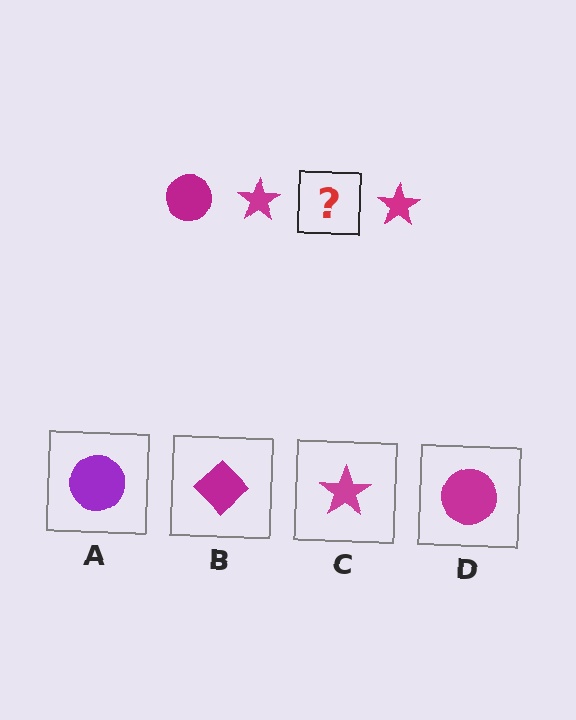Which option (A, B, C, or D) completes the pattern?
D.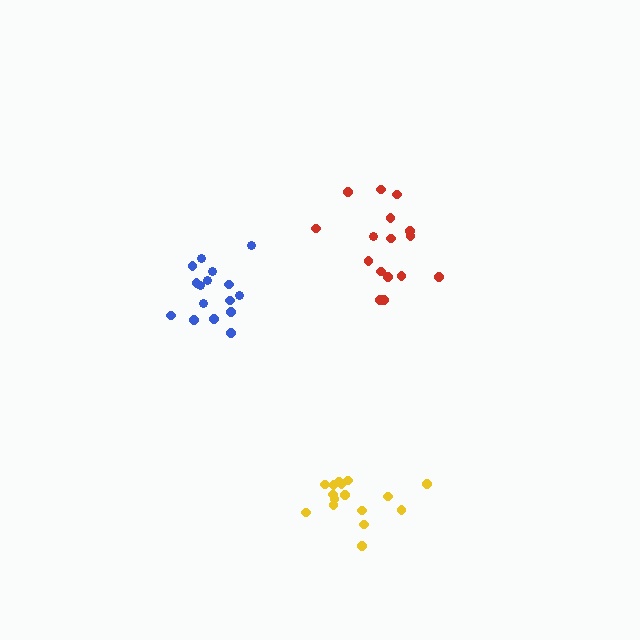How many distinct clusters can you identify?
There are 3 distinct clusters.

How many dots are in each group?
Group 1: 16 dots, Group 2: 16 dots, Group 3: 16 dots (48 total).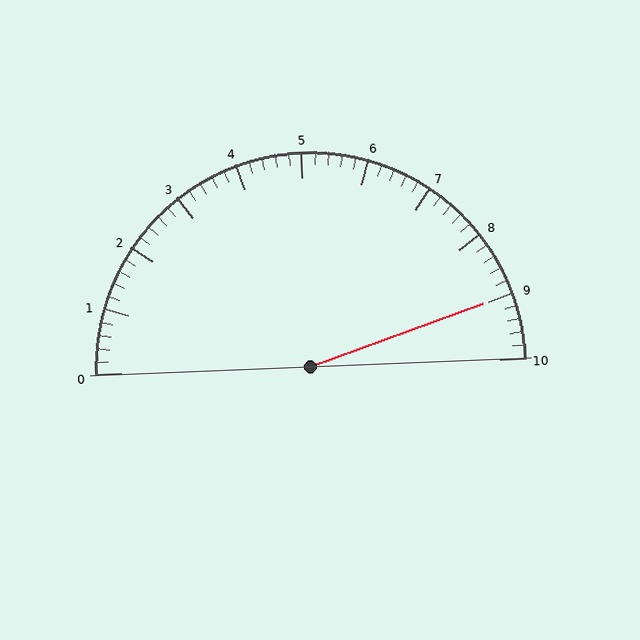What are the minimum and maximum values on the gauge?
The gauge ranges from 0 to 10.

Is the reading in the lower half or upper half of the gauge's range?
The reading is in the upper half of the range (0 to 10).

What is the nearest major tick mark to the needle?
The nearest major tick mark is 9.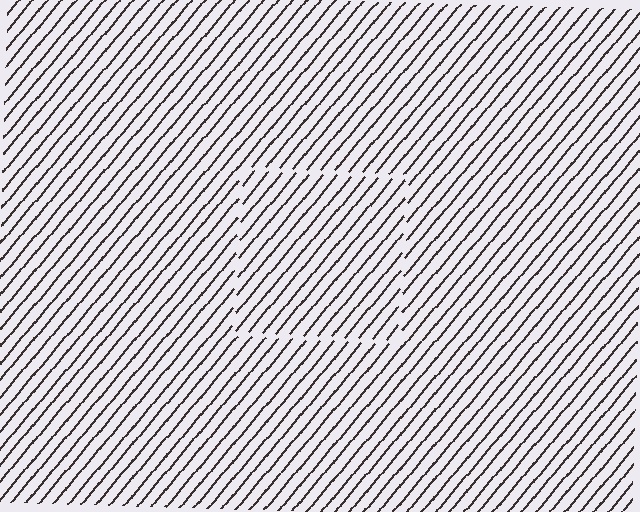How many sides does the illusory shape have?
4 sides — the line-ends trace a square.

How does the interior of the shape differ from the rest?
The interior of the shape contains the same grating, shifted by half a period — the contour is defined by the phase discontinuity where line-ends from the inner and outer gratings abut.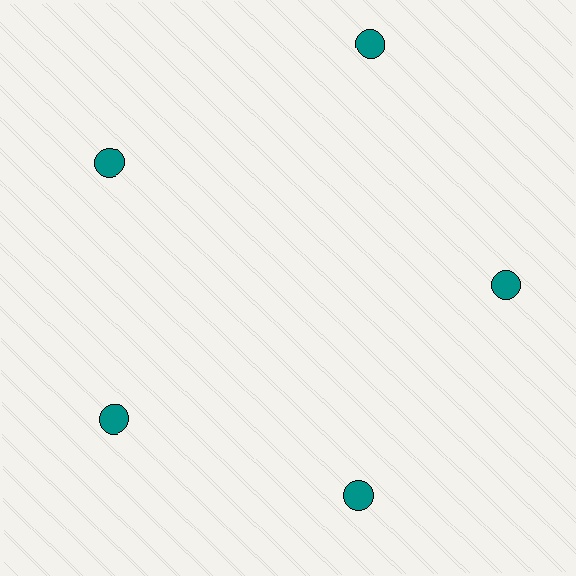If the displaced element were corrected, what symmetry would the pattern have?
It would have 5-fold rotational symmetry — the pattern would map onto itself every 72 degrees.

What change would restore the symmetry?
The symmetry would be restored by moving it inward, back onto the ring so that all 5 circles sit at equal angles and equal distance from the center.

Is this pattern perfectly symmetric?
No. The 5 teal circles are arranged in a ring, but one element near the 1 o'clock position is pushed outward from the center, breaking the 5-fold rotational symmetry.